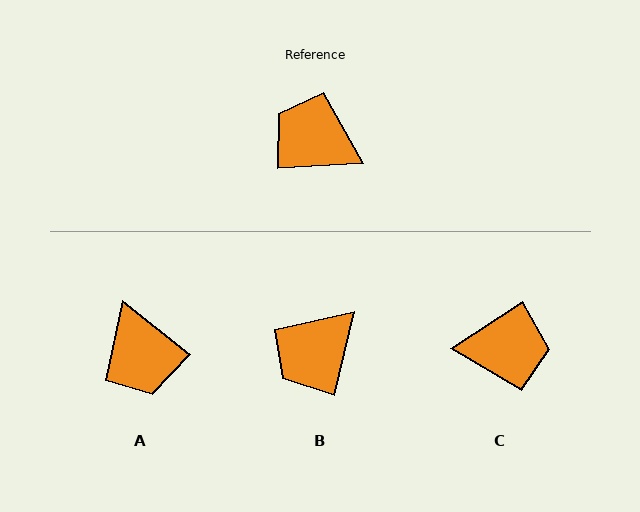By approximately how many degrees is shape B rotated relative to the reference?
Approximately 73 degrees counter-clockwise.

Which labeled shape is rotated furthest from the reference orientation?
C, about 150 degrees away.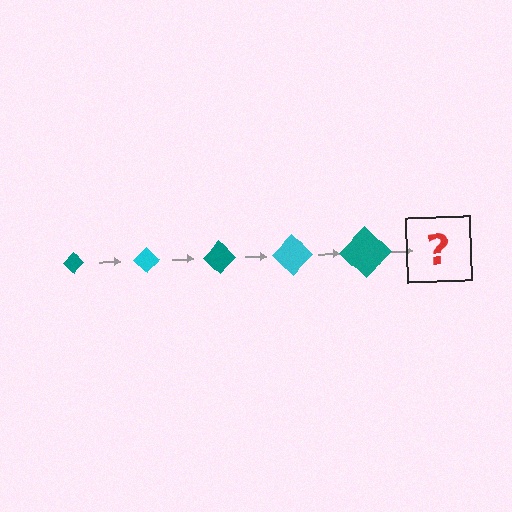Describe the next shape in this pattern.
It should be a cyan diamond, larger than the previous one.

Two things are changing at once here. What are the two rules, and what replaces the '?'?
The two rules are that the diamond grows larger each step and the color cycles through teal and cyan. The '?' should be a cyan diamond, larger than the previous one.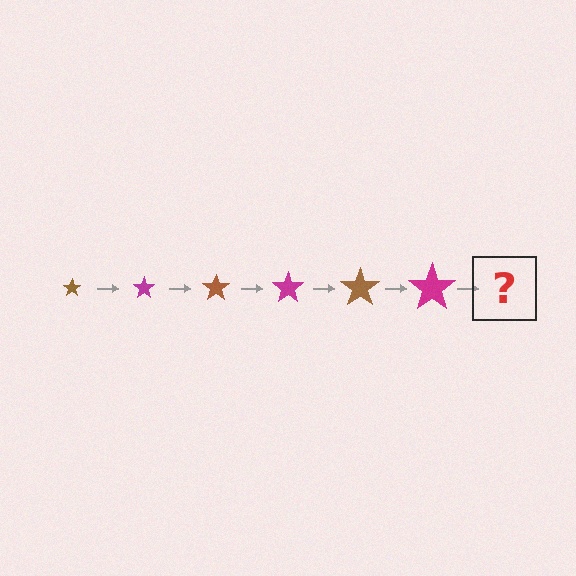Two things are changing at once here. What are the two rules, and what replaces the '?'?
The two rules are that the star grows larger each step and the color cycles through brown and magenta. The '?' should be a brown star, larger than the previous one.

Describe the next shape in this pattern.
It should be a brown star, larger than the previous one.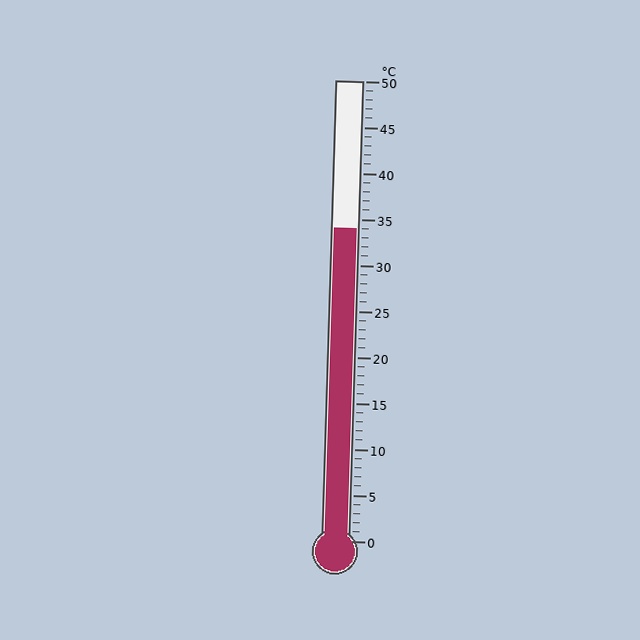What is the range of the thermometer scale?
The thermometer scale ranges from 0°C to 50°C.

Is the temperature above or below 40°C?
The temperature is below 40°C.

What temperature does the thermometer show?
The thermometer shows approximately 34°C.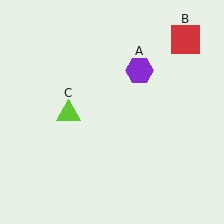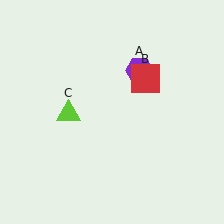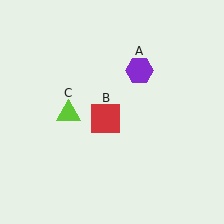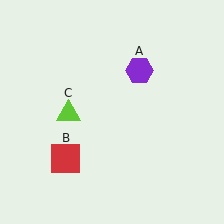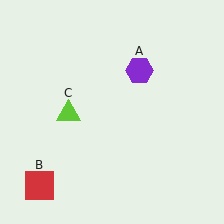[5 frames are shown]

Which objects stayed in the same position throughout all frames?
Purple hexagon (object A) and lime triangle (object C) remained stationary.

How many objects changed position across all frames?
1 object changed position: red square (object B).